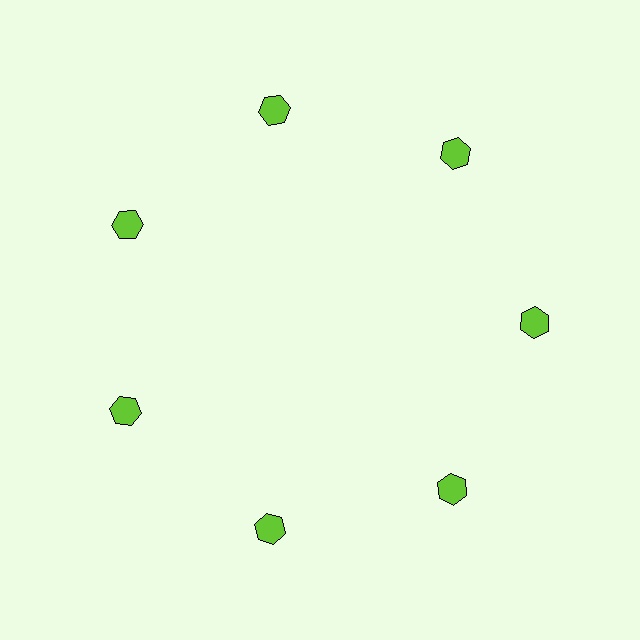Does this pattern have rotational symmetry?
Yes, this pattern has 7-fold rotational symmetry. It looks the same after rotating 51 degrees around the center.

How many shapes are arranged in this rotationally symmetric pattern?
There are 7 shapes, arranged in 7 groups of 1.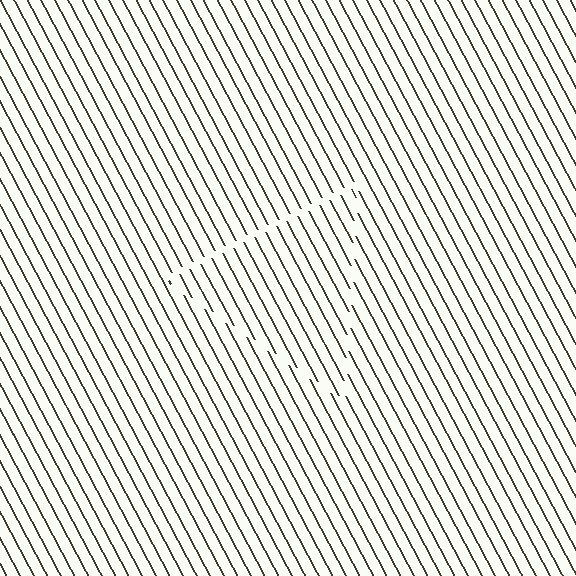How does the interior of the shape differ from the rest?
The interior of the shape contains the same grating, shifted by half a period — the contour is defined by the phase discontinuity where line-ends from the inner and outer gratings abut.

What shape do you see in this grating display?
An illusory triangle. The interior of the shape contains the same grating, shifted by half a period — the contour is defined by the phase discontinuity where line-ends from the inner and outer gratings abut.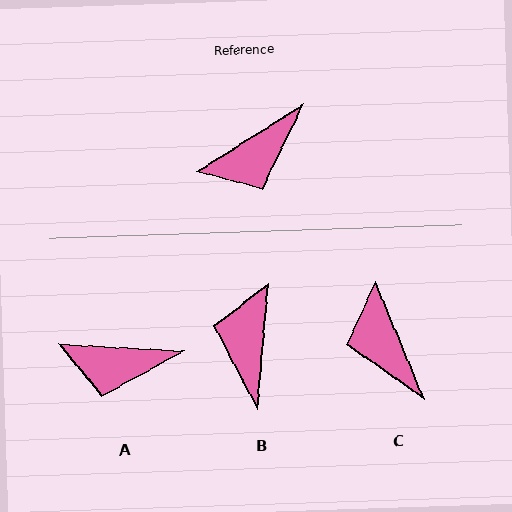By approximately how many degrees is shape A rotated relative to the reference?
Approximately 35 degrees clockwise.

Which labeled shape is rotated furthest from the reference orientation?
B, about 127 degrees away.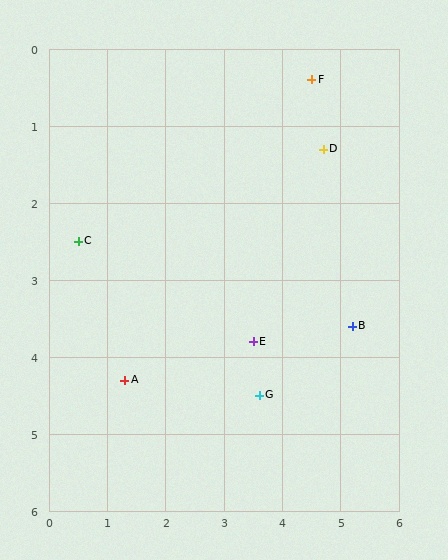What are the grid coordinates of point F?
Point F is at approximately (4.5, 0.4).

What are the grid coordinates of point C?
Point C is at approximately (0.5, 2.5).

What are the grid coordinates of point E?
Point E is at approximately (3.5, 3.8).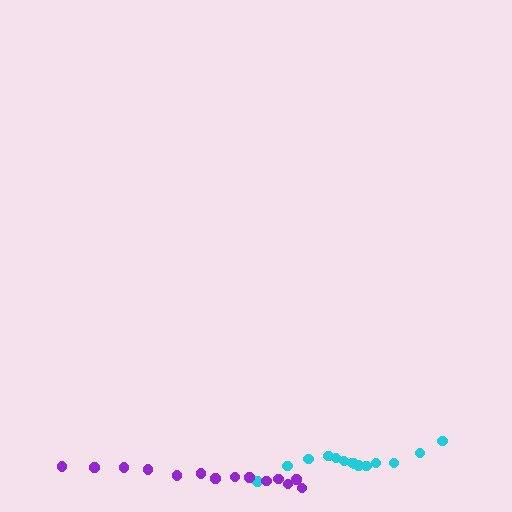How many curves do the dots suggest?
There are 2 distinct paths.